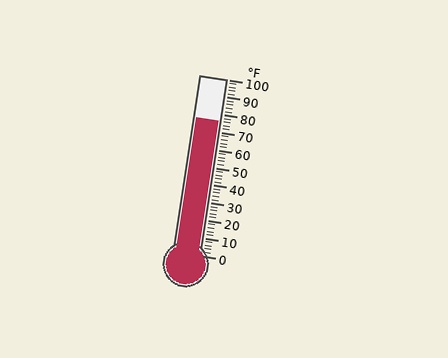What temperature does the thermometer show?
The thermometer shows approximately 76°F.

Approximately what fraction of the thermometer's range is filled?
The thermometer is filled to approximately 75% of its range.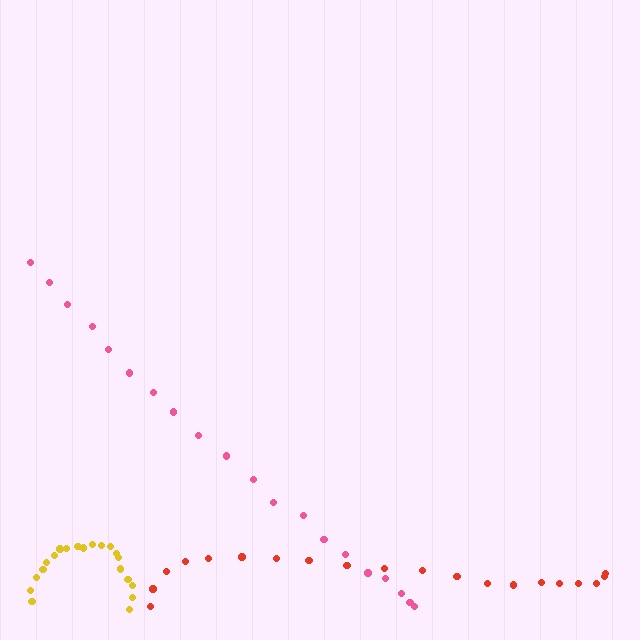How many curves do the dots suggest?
There are 3 distinct paths.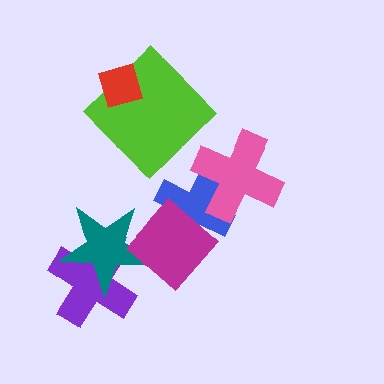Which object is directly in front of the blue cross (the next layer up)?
The pink cross is directly in front of the blue cross.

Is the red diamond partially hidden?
No, no other shape covers it.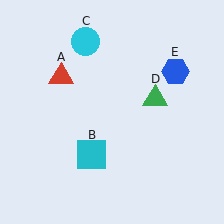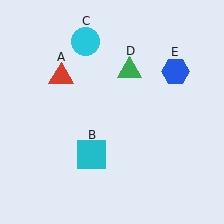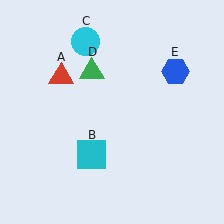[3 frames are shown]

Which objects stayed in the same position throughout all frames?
Red triangle (object A) and cyan square (object B) and cyan circle (object C) and blue hexagon (object E) remained stationary.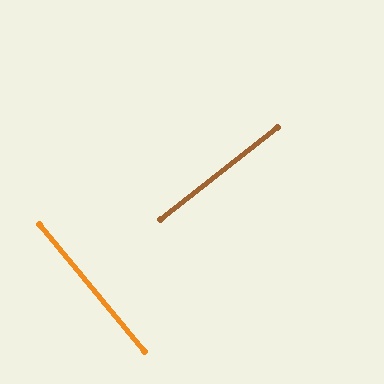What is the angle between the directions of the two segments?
Approximately 88 degrees.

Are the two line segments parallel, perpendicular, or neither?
Perpendicular — they meet at approximately 88°.